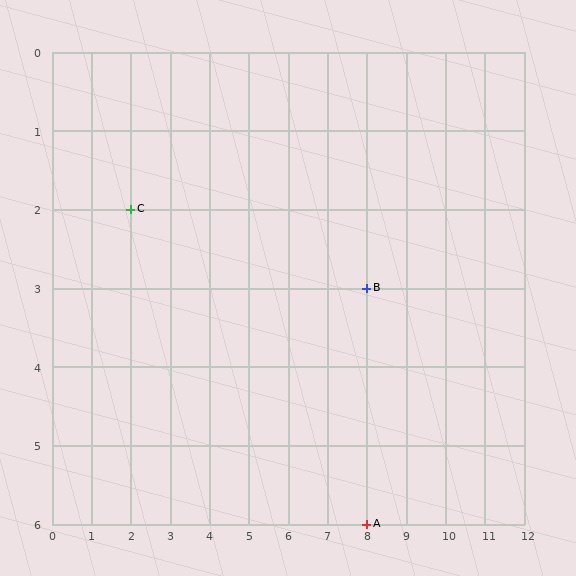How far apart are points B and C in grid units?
Points B and C are 6 columns and 1 row apart (about 6.1 grid units diagonally).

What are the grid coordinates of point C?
Point C is at grid coordinates (2, 2).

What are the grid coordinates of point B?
Point B is at grid coordinates (8, 3).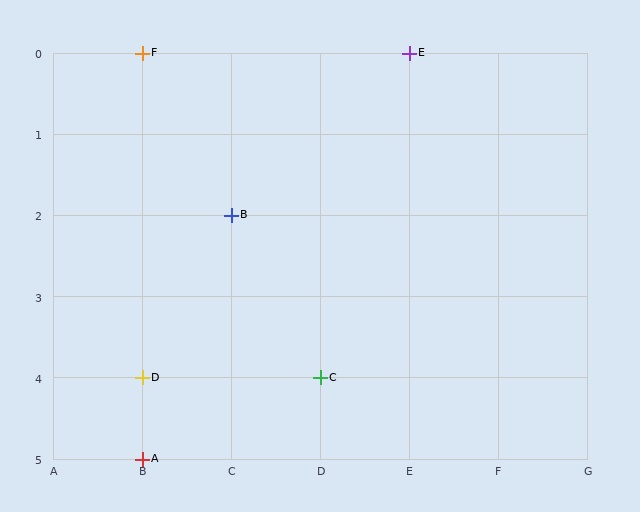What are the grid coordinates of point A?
Point A is at grid coordinates (B, 5).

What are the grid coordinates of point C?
Point C is at grid coordinates (D, 4).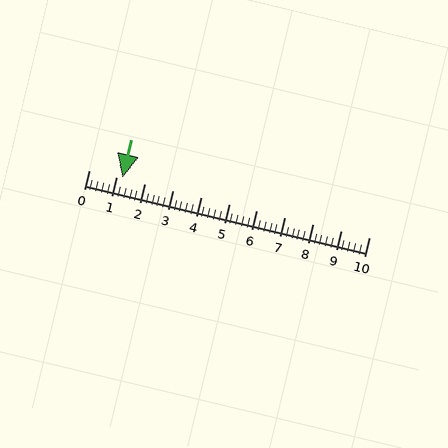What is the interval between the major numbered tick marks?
The major tick marks are spaced 1 units apart.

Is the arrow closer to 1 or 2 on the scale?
The arrow is closer to 1.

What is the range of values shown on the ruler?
The ruler shows values from 0 to 10.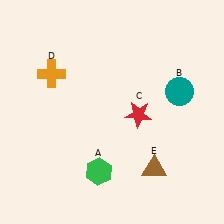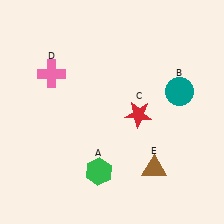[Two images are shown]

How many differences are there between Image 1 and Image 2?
There is 1 difference between the two images.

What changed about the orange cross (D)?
In Image 1, D is orange. In Image 2, it changed to pink.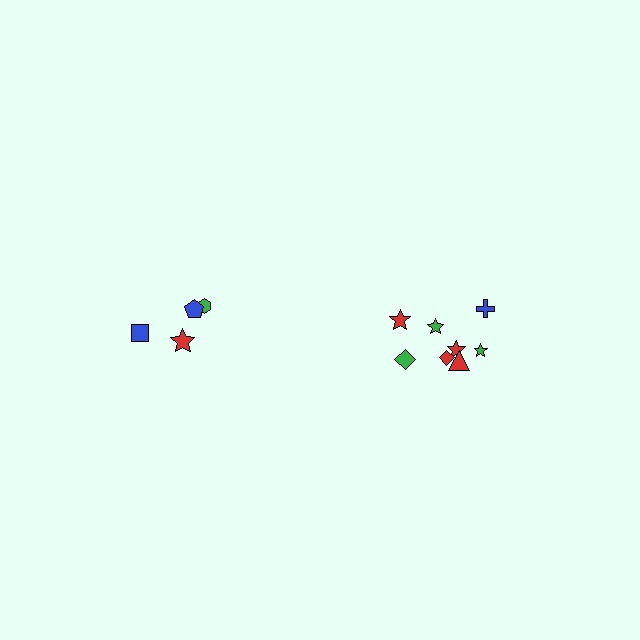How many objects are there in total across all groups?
There are 12 objects.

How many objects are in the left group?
There are 4 objects.